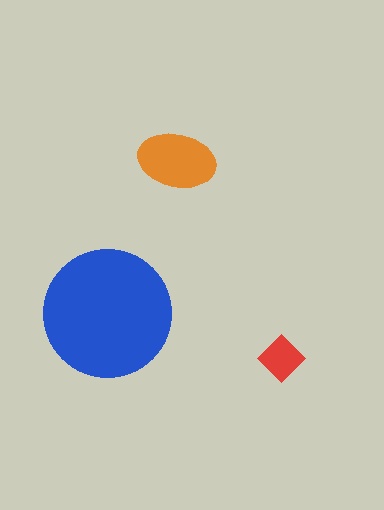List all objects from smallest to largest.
The red diamond, the orange ellipse, the blue circle.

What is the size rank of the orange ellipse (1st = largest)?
2nd.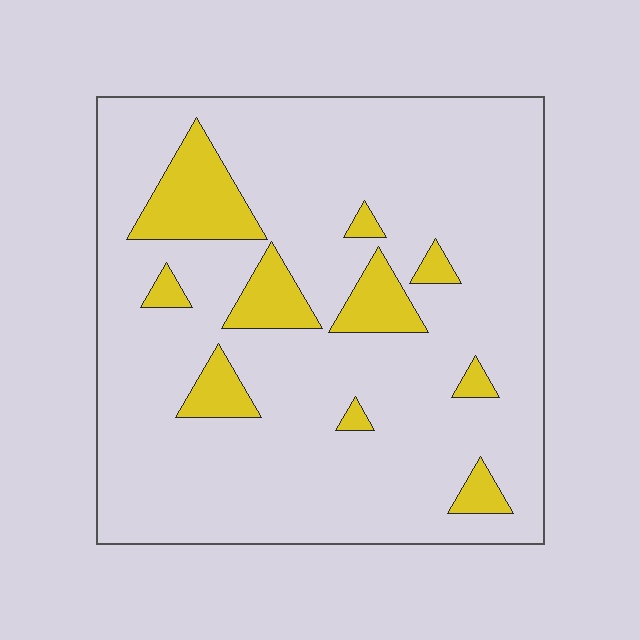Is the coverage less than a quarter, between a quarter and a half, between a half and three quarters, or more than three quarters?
Less than a quarter.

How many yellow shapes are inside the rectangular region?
10.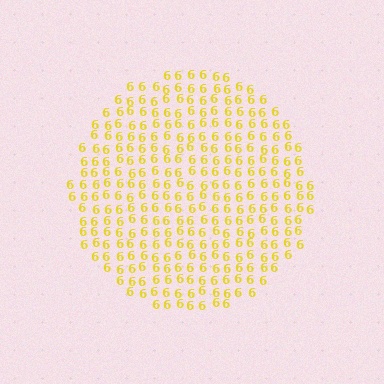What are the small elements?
The small elements are digit 6's.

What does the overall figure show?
The overall figure shows a circle.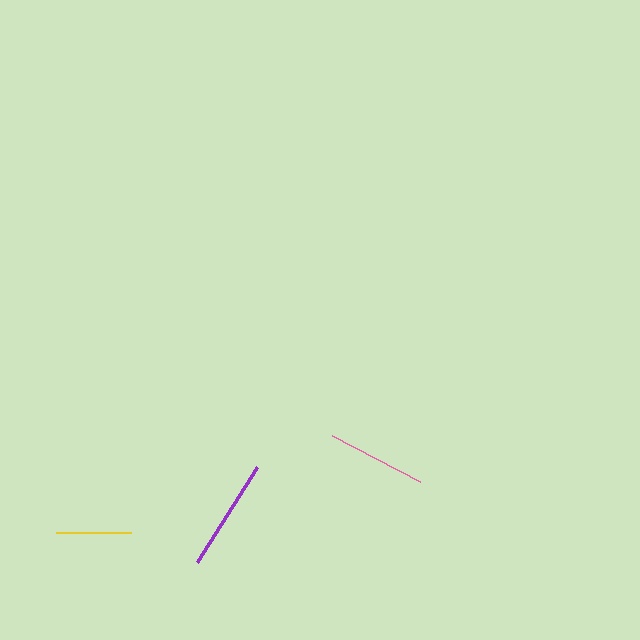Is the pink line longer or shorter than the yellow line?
The pink line is longer than the yellow line.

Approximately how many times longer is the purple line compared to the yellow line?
The purple line is approximately 1.5 times the length of the yellow line.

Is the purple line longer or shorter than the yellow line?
The purple line is longer than the yellow line.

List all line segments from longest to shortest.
From longest to shortest: purple, pink, yellow.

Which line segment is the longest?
The purple line is the longest at approximately 113 pixels.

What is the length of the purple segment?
The purple segment is approximately 113 pixels long.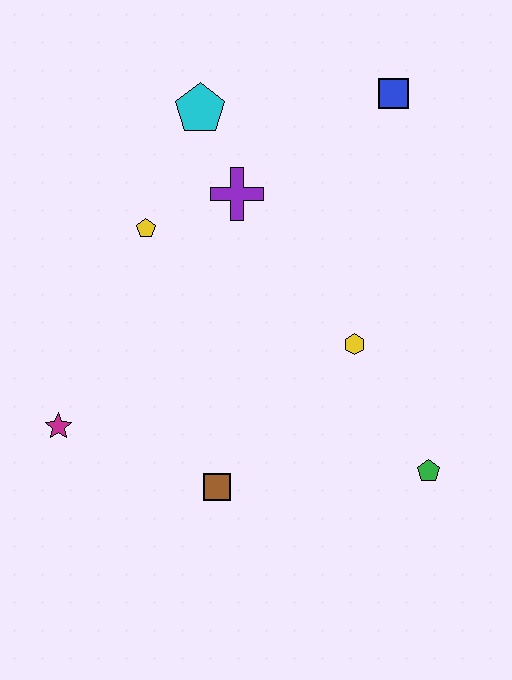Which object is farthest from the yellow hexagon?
The magenta star is farthest from the yellow hexagon.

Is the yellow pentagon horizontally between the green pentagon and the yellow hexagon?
No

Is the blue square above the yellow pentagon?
Yes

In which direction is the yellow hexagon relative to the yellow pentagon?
The yellow hexagon is to the right of the yellow pentagon.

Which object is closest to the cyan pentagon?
The purple cross is closest to the cyan pentagon.